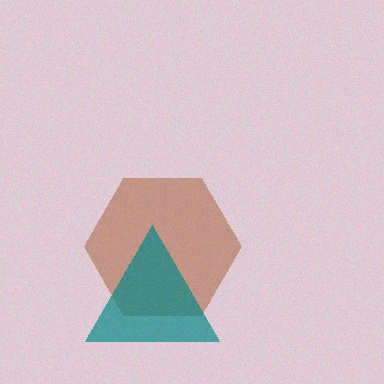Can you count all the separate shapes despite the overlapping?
Yes, there are 2 separate shapes.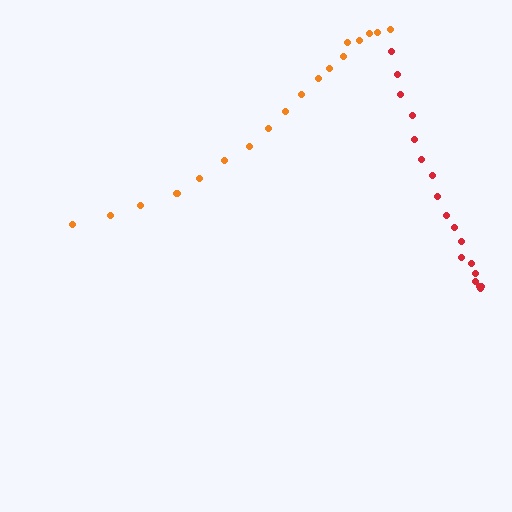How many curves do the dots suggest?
There are 2 distinct paths.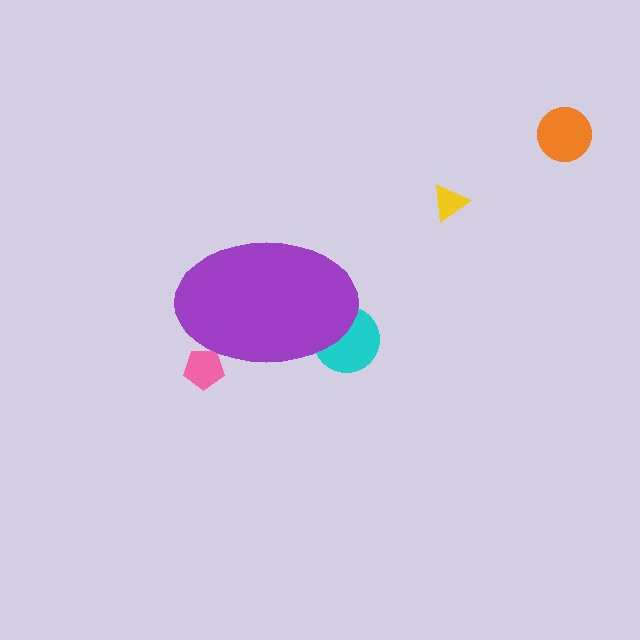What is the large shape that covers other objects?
A purple ellipse.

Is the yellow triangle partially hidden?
No, the yellow triangle is fully visible.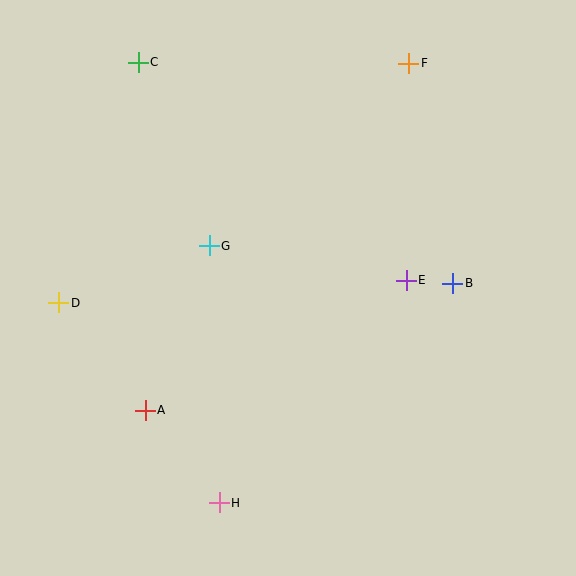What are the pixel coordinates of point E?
Point E is at (406, 280).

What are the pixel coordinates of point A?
Point A is at (145, 410).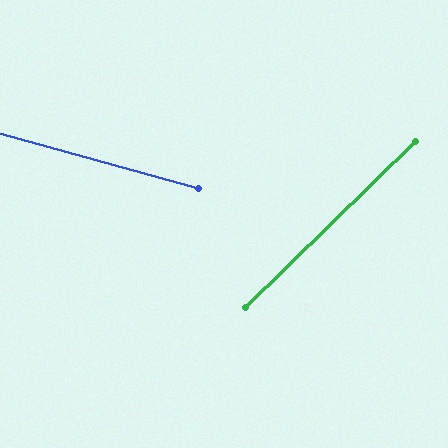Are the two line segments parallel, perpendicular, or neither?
Neither parallel nor perpendicular — they differ by about 60°.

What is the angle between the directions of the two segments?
Approximately 60 degrees.